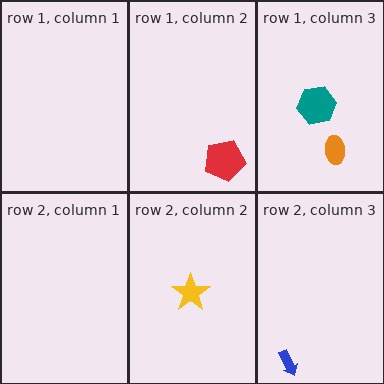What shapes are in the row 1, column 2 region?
The red pentagon.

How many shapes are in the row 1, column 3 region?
2.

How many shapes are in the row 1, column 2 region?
1.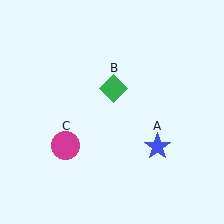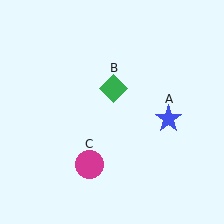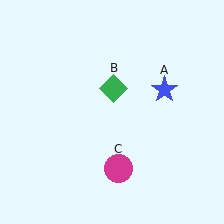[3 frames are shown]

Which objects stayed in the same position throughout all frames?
Green diamond (object B) remained stationary.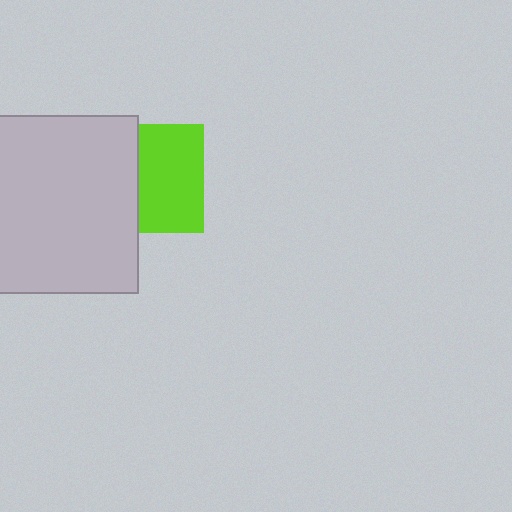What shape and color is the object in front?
The object in front is a light gray rectangle.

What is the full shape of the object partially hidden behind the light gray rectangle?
The partially hidden object is a lime square.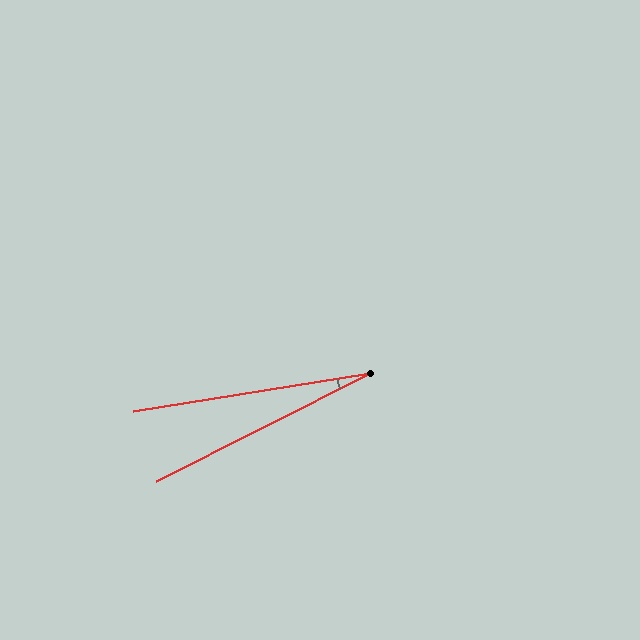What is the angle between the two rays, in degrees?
Approximately 18 degrees.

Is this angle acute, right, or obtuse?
It is acute.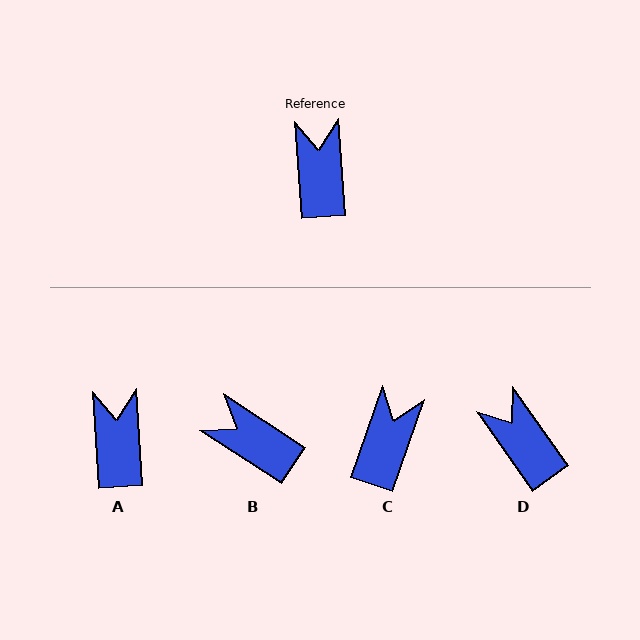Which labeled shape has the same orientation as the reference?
A.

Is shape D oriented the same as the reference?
No, it is off by about 32 degrees.